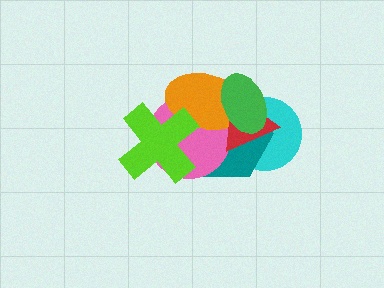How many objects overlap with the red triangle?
5 objects overlap with the red triangle.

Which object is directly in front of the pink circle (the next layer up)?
The orange ellipse is directly in front of the pink circle.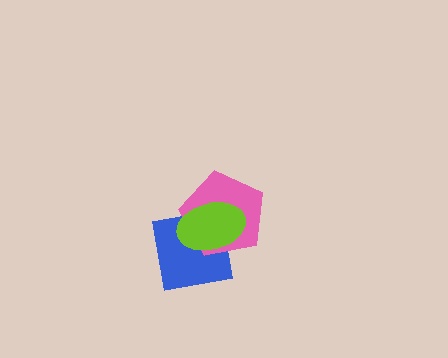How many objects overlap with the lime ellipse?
2 objects overlap with the lime ellipse.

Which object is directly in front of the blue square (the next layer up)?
The pink pentagon is directly in front of the blue square.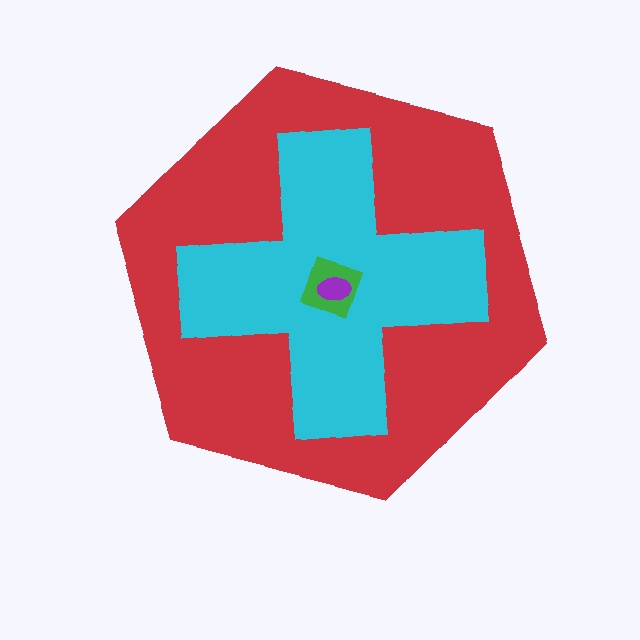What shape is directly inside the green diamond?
The purple ellipse.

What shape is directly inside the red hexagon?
The cyan cross.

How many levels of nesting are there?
4.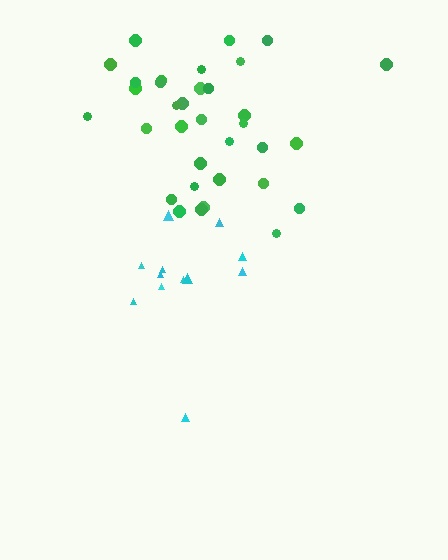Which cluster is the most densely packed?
Cyan.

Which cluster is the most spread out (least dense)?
Green.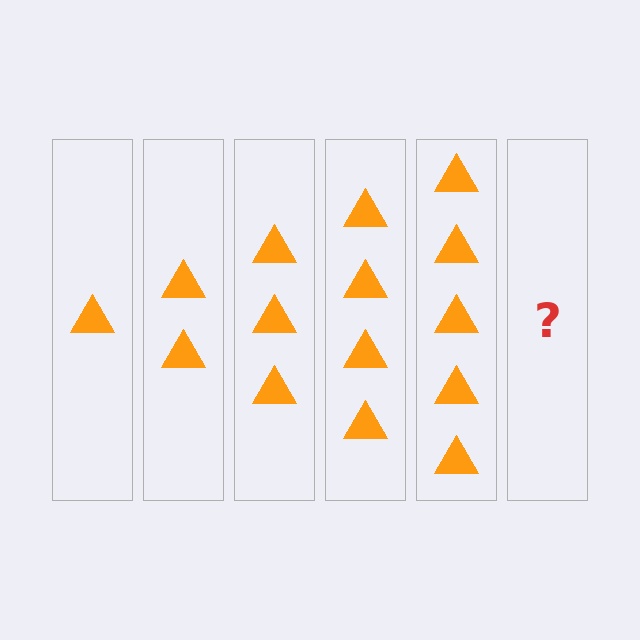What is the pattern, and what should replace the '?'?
The pattern is that each step adds one more triangle. The '?' should be 6 triangles.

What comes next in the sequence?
The next element should be 6 triangles.